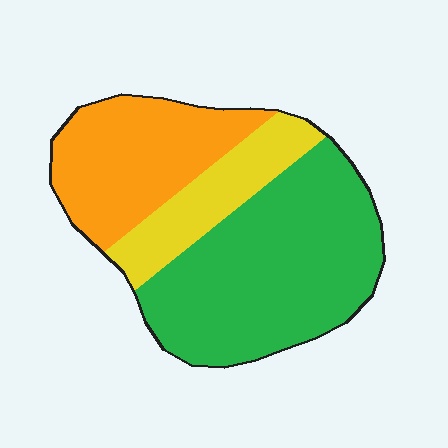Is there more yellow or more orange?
Orange.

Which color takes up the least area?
Yellow, at roughly 20%.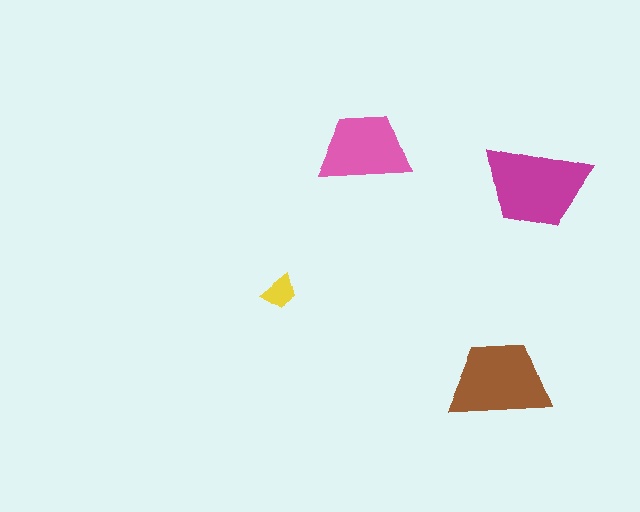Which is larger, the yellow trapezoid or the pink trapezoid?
The pink one.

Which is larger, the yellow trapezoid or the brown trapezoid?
The brown one.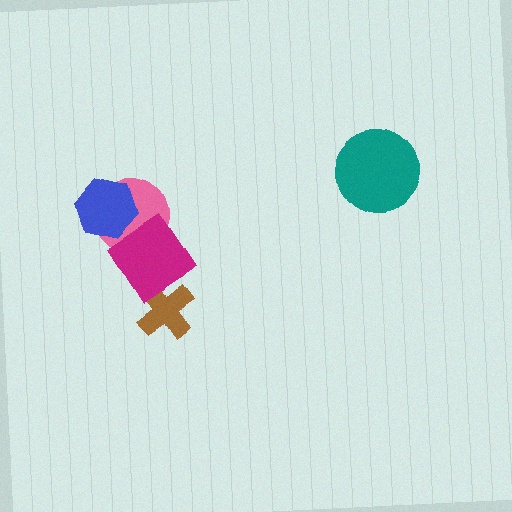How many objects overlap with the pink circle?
2 objects overlap with the pink circle.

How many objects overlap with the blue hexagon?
2 objects overlap with the blue hexagon.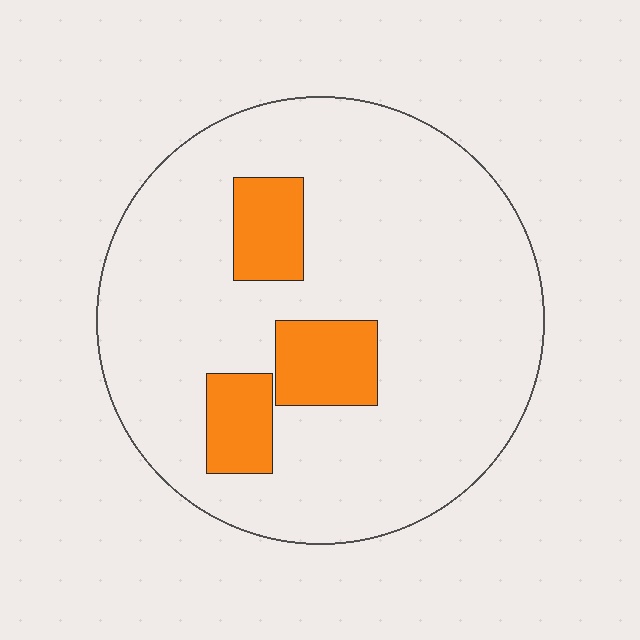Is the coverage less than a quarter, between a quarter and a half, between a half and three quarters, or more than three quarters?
Less than a quarter.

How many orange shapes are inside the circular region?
3.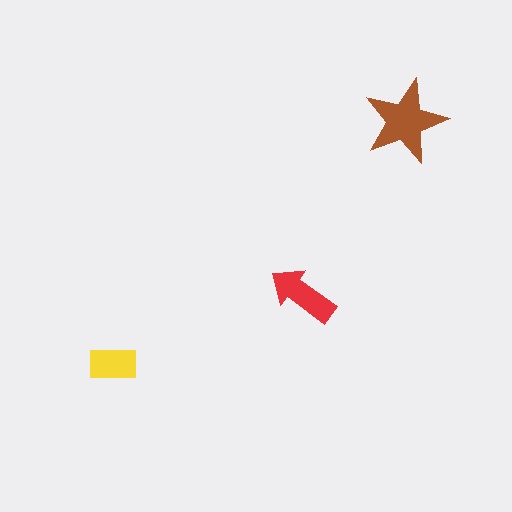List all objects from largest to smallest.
The brown star, the red arrow, the yellow rectangle.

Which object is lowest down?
The yellow rectangle is bottommost.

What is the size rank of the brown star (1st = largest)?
1st.